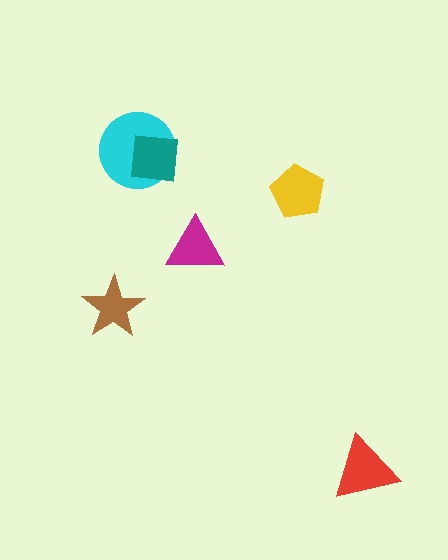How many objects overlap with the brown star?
0 objects overlap with the brown star.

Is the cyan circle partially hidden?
Yes, it is partially covered by another shape.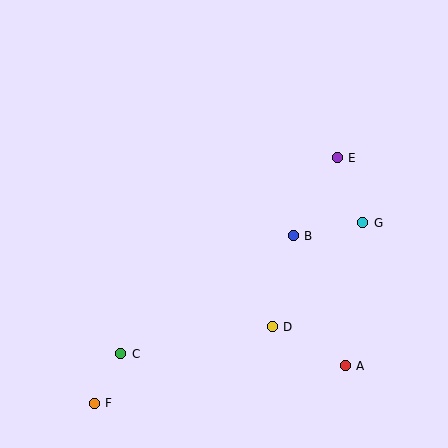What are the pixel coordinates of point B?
Point B is at (293, 236).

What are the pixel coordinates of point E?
Point E is at (337, 158).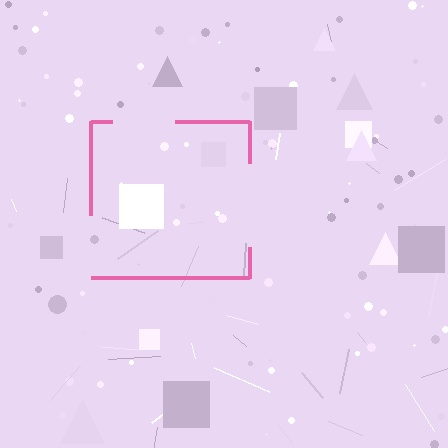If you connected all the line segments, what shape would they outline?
They would outline a square.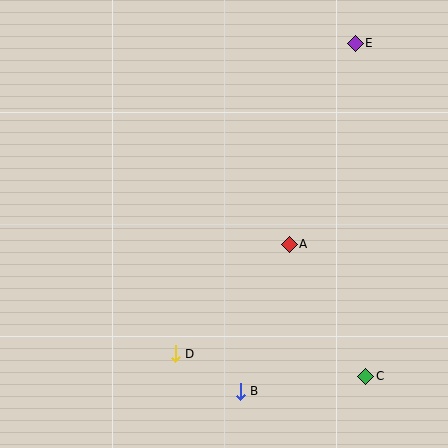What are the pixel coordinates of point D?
Point D is at (175, 354).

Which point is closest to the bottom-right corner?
Point C is closest to the bottom-right corner.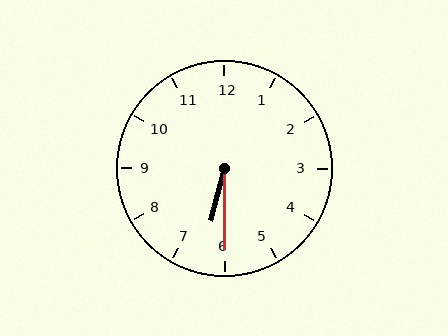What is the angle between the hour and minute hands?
Approximately 15 degrees.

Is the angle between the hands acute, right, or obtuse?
It is acute.